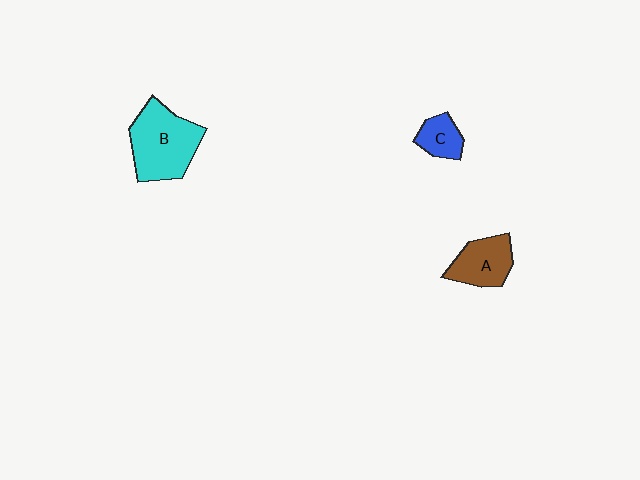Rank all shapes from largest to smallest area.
From largest to smallest: B (cyan), A (brown), C (blue).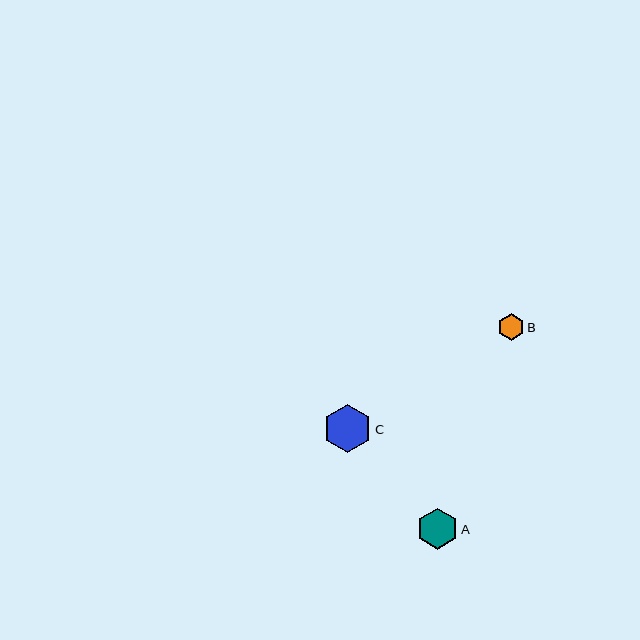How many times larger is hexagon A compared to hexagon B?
Hexagon A is approximately 1.5 times the size of hexagon B.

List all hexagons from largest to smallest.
From largest to smallest: C, A, B.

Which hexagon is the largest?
Hexagon C is the largest with a size of approximately 49 pixels.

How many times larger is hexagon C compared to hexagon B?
Hexagon C is approximately 1.8 times the size of hexagon B.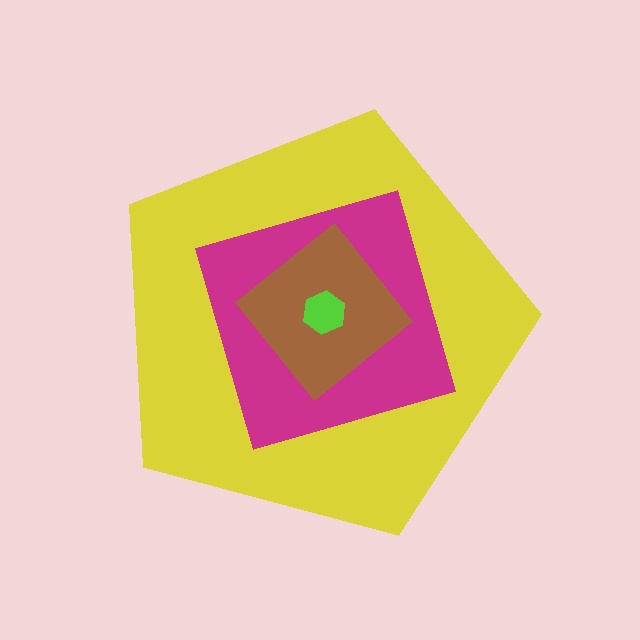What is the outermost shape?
The yellow pentagon.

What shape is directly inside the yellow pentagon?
The magenta square.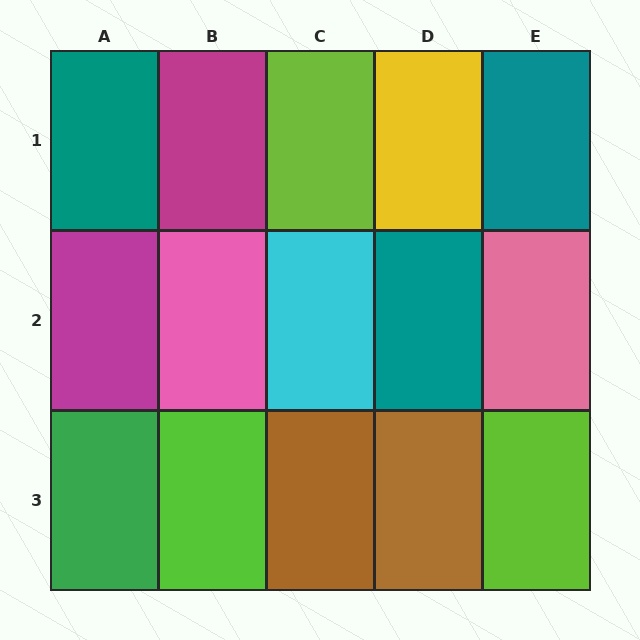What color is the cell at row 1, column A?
Teal.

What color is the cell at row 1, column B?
Magenta.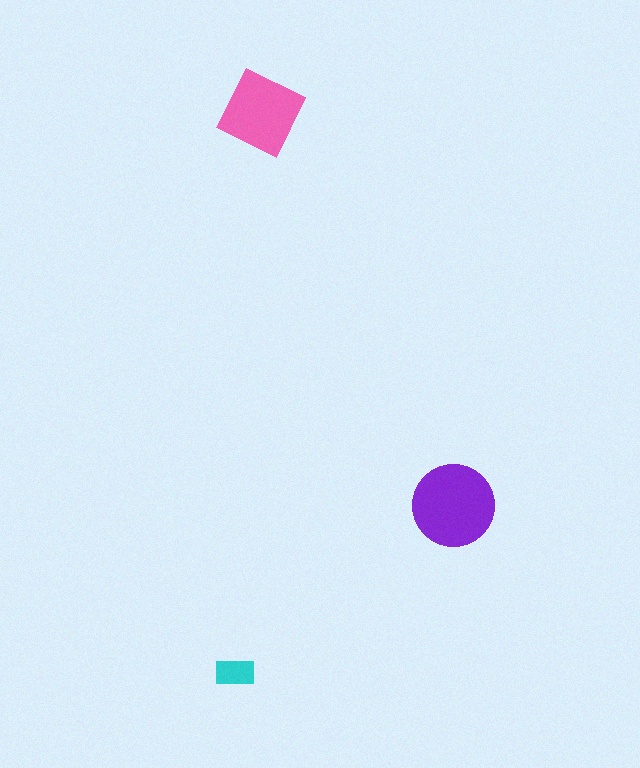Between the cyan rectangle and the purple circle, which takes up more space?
The purple circle.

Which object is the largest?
The purple circle.